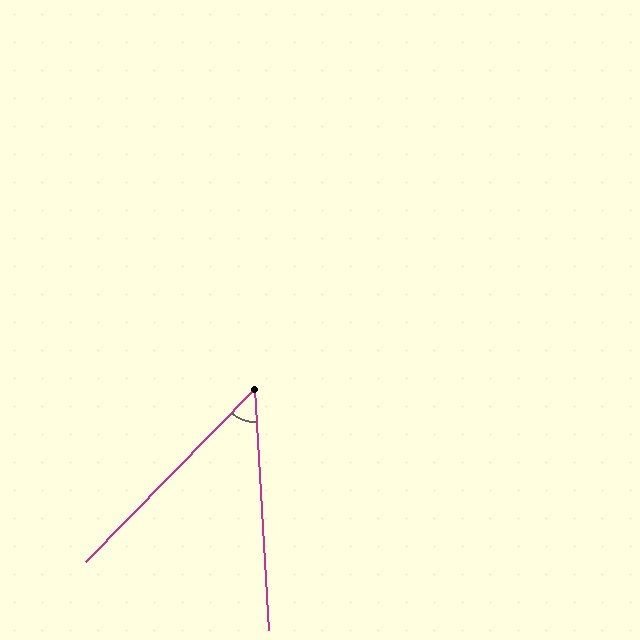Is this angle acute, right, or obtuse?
It is acute.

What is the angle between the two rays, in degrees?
Approximately 48 degrees.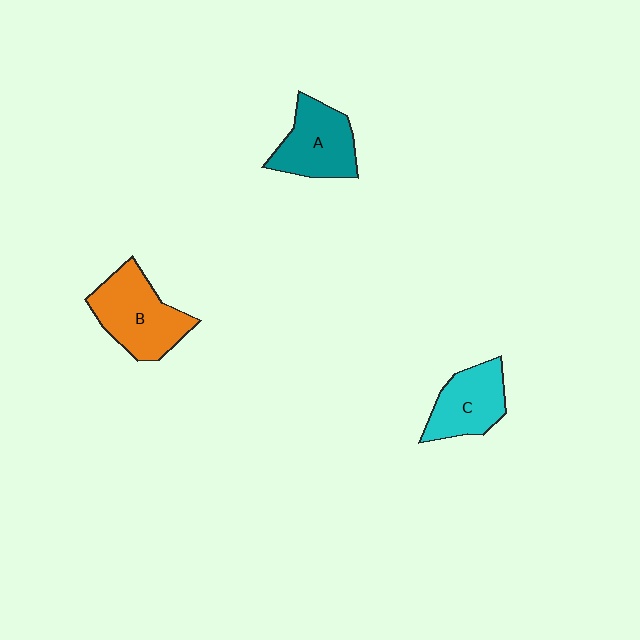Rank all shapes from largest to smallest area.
From largest to smallest: B (orange), A (teal), C (cyan).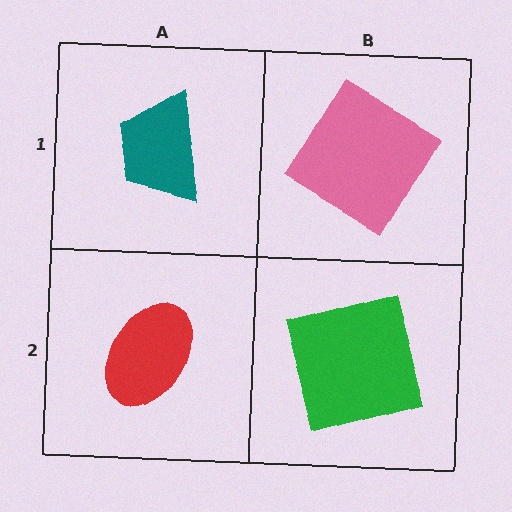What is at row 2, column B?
A green square.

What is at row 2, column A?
A red ellipse.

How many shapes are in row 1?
2 shapes.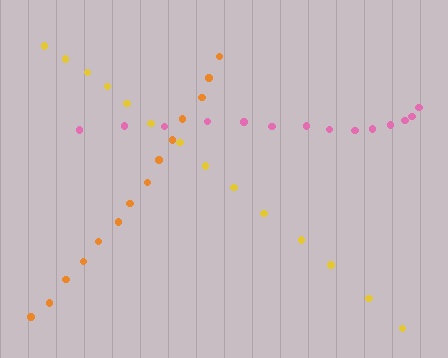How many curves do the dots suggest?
There are 3 distinct paths.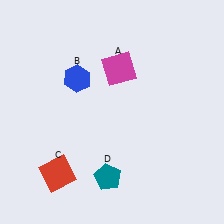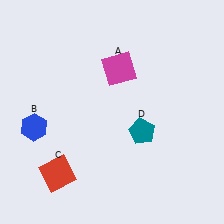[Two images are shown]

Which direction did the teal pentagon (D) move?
The teal pentagon (D) moved up.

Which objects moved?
The objects that moved are: the blue hexagon (B), the teal pentagon (D).